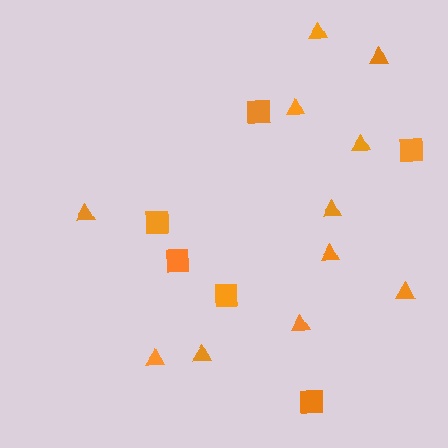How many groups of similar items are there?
There are 2 groups: one group of triangles (11) and one group of squares (6).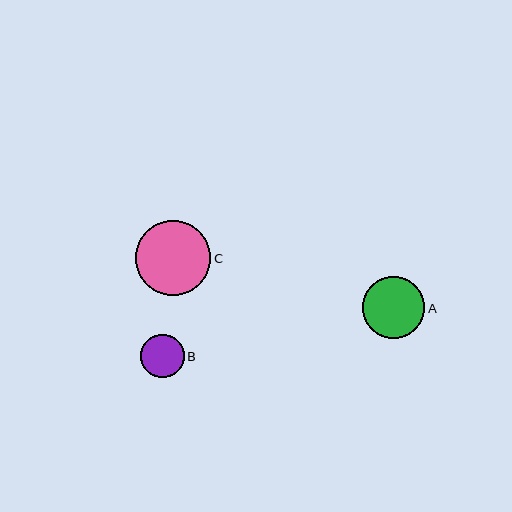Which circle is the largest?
Circle C is the largest with a size of approximately 75 pixels.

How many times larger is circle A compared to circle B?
Circle A is approximately 1.4 times the size of circle B.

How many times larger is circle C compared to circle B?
Circle C is approximately 1.7 times the size of circle B.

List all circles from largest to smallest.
From largest to smallest: C, A, B.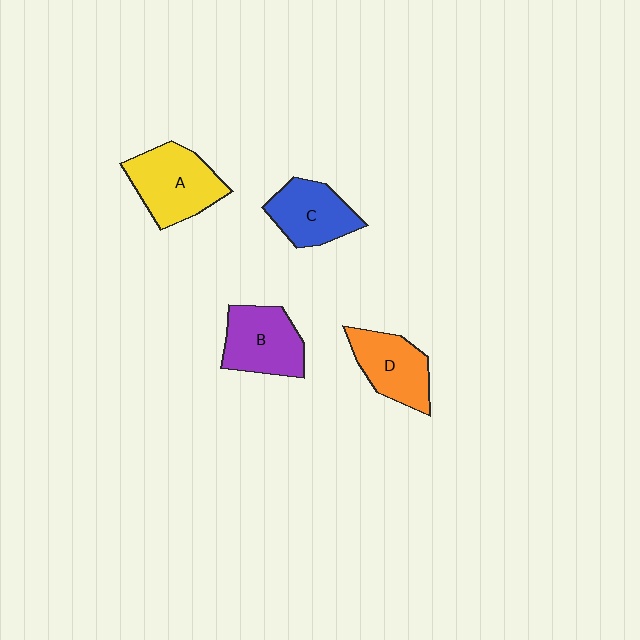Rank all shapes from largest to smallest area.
From largest to smallest: A (yellow), B (purple), C (blue), D (orange).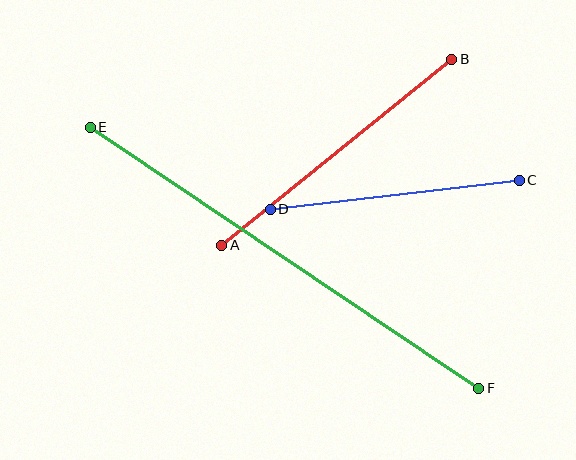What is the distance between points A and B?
The distance is approximately 296 pixels.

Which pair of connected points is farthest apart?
Points E and F are farthest apart.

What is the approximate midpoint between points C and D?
The midpoint is at approximately (395, 195) pixels.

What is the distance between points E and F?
The distance is approximately 468 pixels.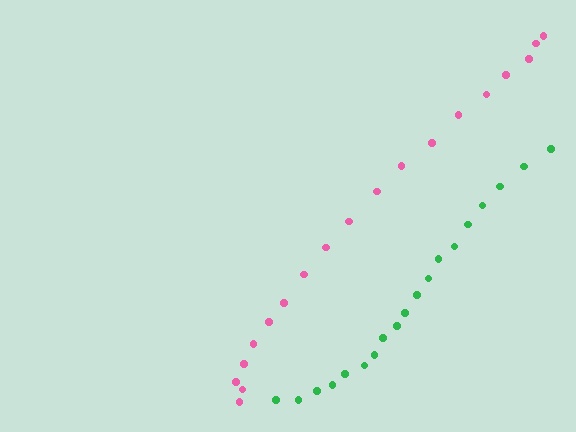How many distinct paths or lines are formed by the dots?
There are 2 distinct paths.